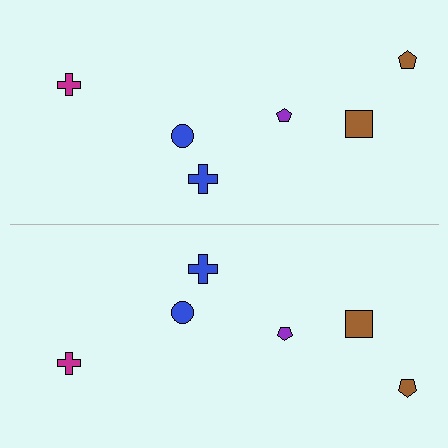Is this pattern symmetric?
Yes, this pattern has bilateral (reflection) symmetry.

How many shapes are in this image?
There are 12 shapes in this image.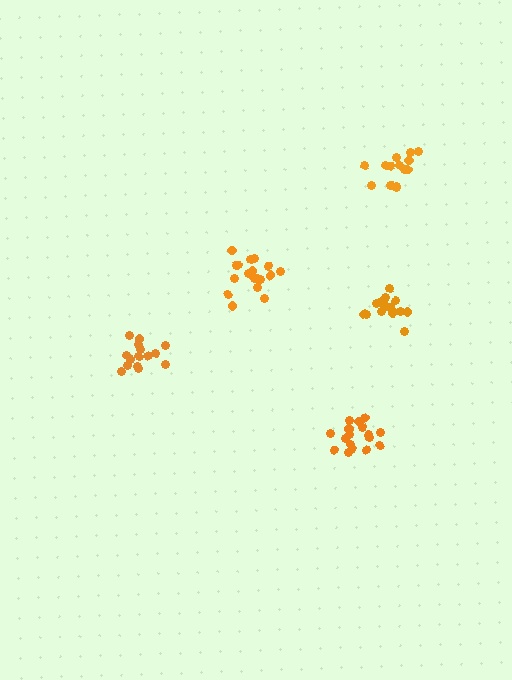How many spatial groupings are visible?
There are 5 spatial groupings.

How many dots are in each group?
Group 1: 15 dots, Group 2: 18 dots, Group 3: 16 dots, Group 4: 14 dots, Group 5: 19 dots (82 total).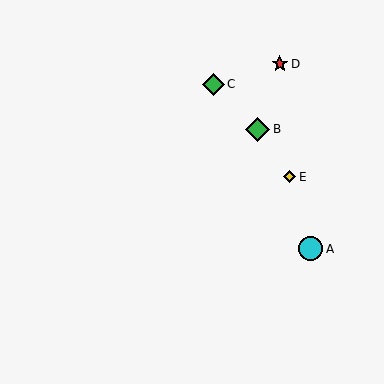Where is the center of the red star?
The center of the red star is at (280, 64).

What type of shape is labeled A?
Shape A is a cyan circle.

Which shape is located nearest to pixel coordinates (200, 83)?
The green diamond (labeled C) at (213, 84) is nearest to that location.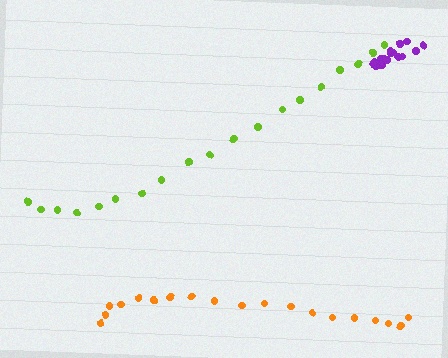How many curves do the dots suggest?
There are 3 distinct paths.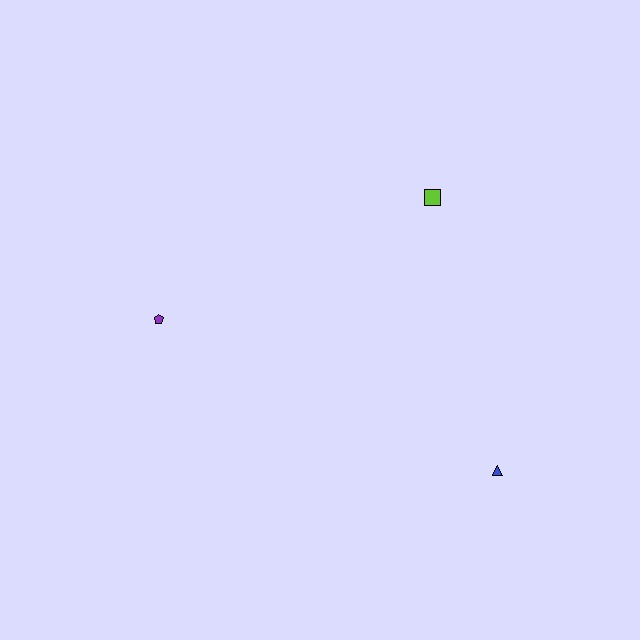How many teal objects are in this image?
There are no teal objects.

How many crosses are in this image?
There are no crosses.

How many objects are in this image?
There are 3 objects.